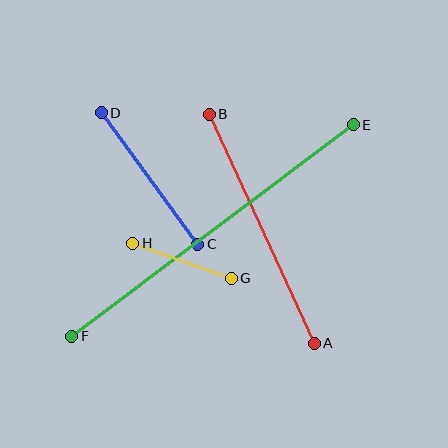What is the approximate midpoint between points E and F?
The midpoint is at approximately (212, 231) pixels.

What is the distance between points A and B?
The distance is approximately 252 pixels.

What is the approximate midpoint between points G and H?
The midpoint is at approximately (182, 261) pixels.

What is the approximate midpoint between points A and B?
The midpoint is at approximately (262, 229) pixels.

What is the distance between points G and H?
The distance is approximately 104 pixels.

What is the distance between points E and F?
The distance is approximately 352 pixels.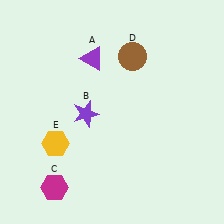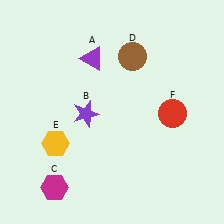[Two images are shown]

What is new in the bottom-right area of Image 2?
A red circle (F) was added in the bottom-right area of Image 2.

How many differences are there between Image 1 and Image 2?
There is 1 difference between the two images.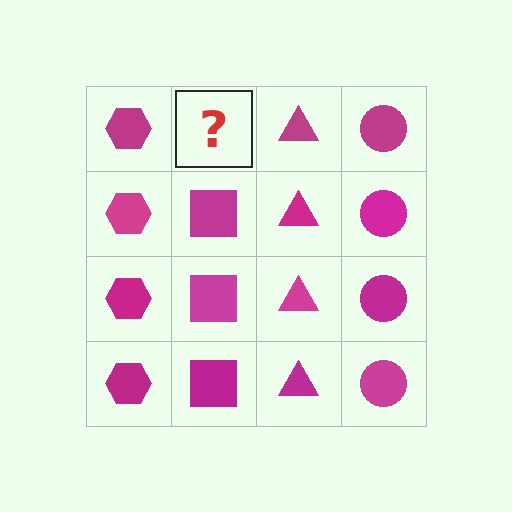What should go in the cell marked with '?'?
The missing cell should contain a magenta square.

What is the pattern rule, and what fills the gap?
The rule is that each column has a consistent shape. The gap should be filled with a magenta square.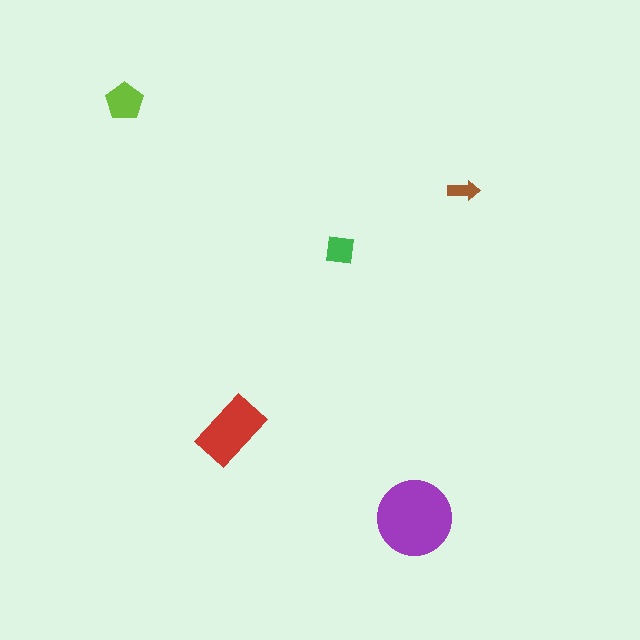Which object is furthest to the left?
The lime pentagon is leftmost.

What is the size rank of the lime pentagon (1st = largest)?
3rd.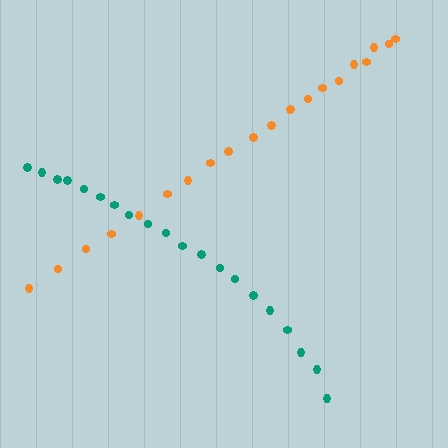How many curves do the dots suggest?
There are 2 distinct paths.